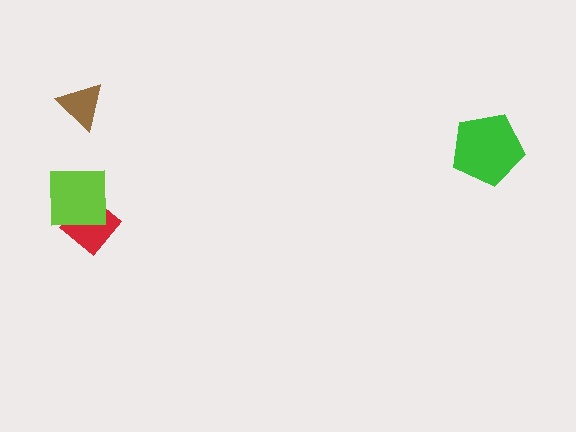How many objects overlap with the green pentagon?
0 objects overlap with the green pentagon.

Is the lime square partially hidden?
No, no other shape covers it.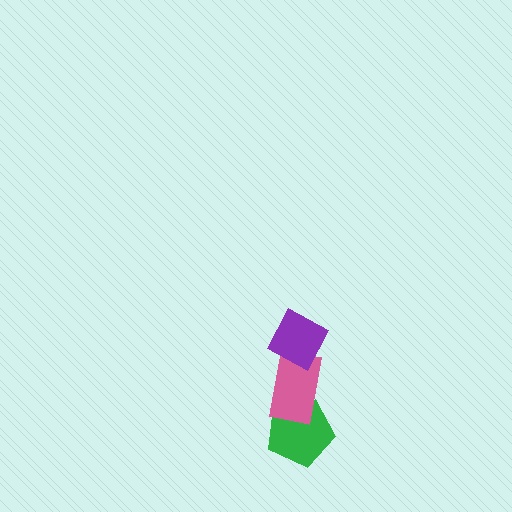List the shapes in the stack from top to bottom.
From top to bottom: the purple diamond, the pink rectangle, the green pentagon.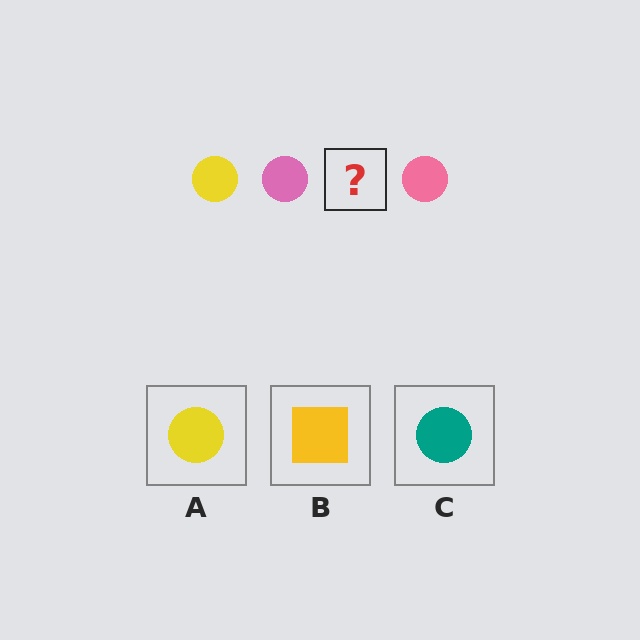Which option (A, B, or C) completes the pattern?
A.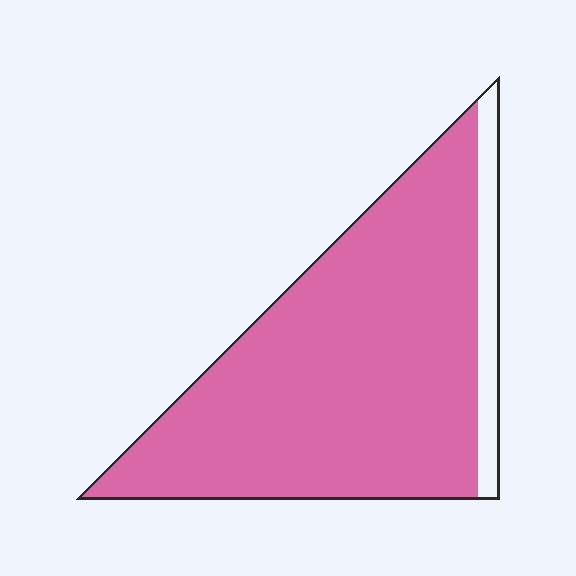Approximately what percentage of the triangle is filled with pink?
Approximately 90%.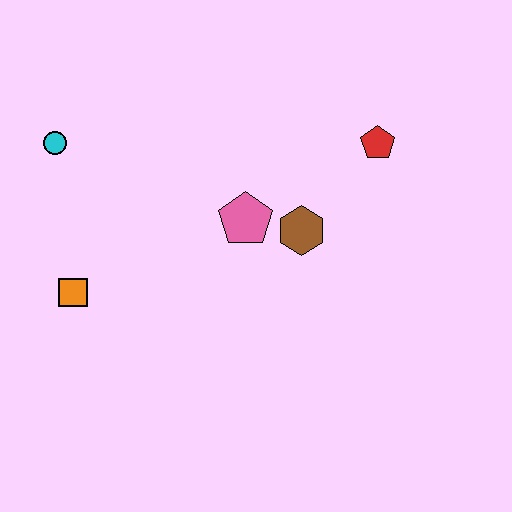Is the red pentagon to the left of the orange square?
No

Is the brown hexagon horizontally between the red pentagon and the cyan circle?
Yes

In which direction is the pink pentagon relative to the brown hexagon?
The pink pentagon is to the left of the brown hexagon.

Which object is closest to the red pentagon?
The brown hexagon is closest to the red pentagon.